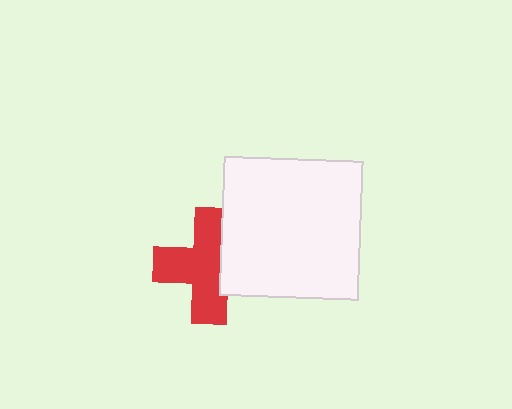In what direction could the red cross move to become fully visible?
The red cross could move left. That would shift it out from behind the white square entirely.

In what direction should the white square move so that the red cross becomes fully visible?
The white square should move right. That is the shortest direction to clear the overlap and leave the red cross fully visible.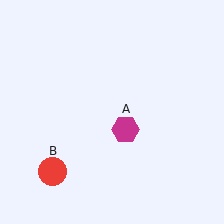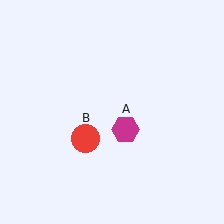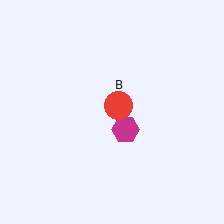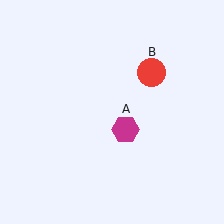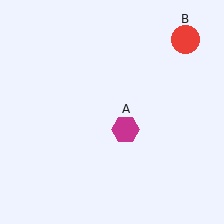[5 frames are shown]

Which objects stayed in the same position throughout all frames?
Magenta hexagon (object A) remained stationary.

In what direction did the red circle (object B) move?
The red circle (object B) moved up and to the right.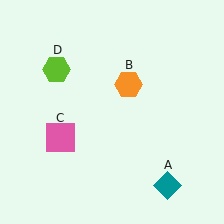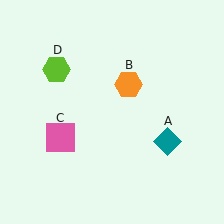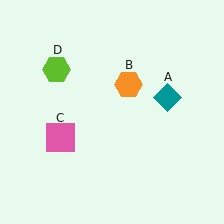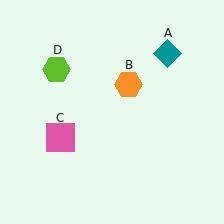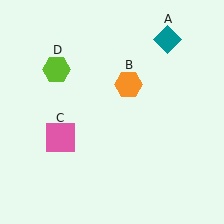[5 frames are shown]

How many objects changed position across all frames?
1 object changed position: teal diamond (object A).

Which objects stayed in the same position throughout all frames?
Orange hexagon (object B) and pink square (object C) and lime hexagon (object D) remained stationary.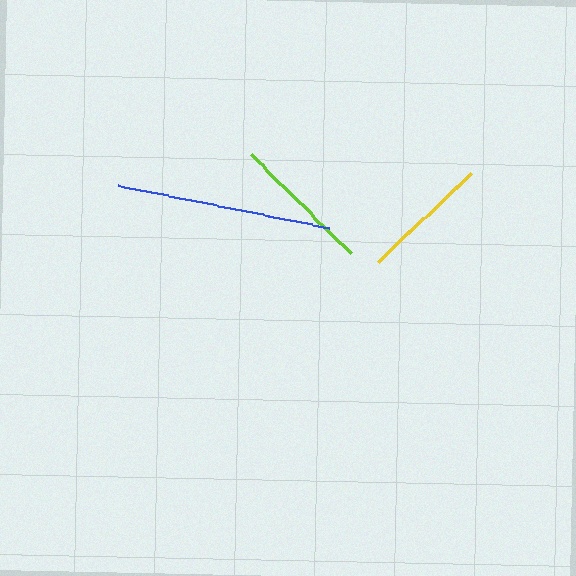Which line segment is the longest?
The blue line is the longest at approximately 215 pixels.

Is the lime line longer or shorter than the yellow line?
The lime line is longer than the yellow line.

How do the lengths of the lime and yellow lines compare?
The lime and yellow lines are approximately the same length.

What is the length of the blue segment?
The blue segment is approximately 215 pixels long.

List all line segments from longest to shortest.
From longest to shortest: blue, lime, yellow.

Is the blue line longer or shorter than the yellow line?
The blue line is longer than the yellow line.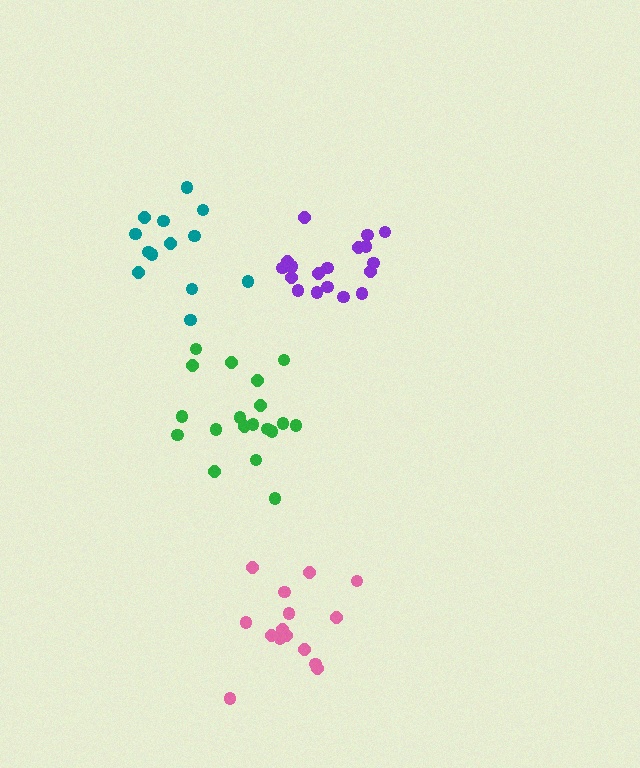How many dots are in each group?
Group 1: 13 dots, Group 2: 19 dots, Group 3: 18 dots, Group 4: 15 dots (65 total).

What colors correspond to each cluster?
The clusters are colored: teal, green, purple, pink.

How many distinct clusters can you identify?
There are 4 distinct clusters.